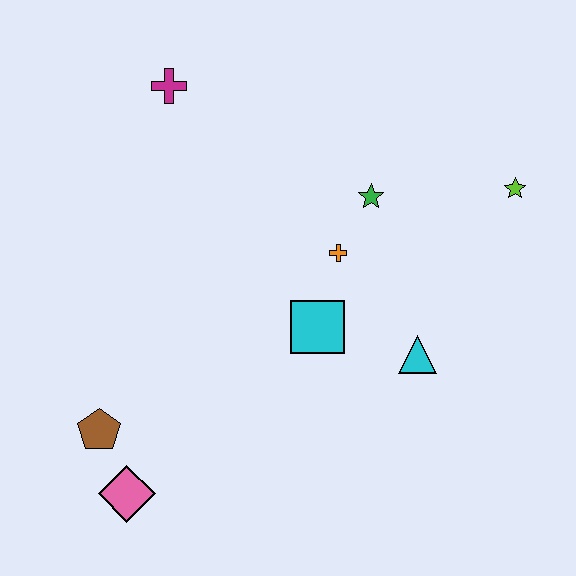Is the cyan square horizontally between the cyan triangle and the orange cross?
No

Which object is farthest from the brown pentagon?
The lime star is farthest from the brown pentagon.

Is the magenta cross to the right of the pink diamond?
Yes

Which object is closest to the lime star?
The green star is closest to the lime star.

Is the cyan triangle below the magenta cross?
Yes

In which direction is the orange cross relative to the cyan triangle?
The orange cross is above the cyan triangle.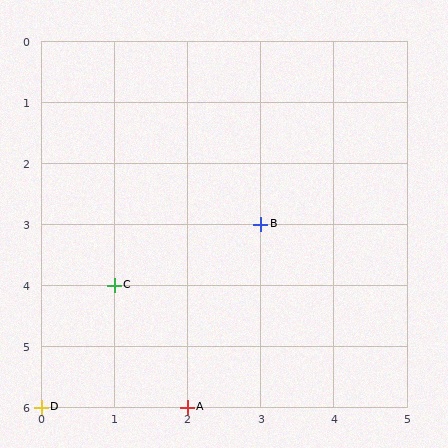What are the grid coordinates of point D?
Point D is at grid coordinates (0, 6).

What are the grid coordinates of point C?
Point C is at grid coordinates (1, 4).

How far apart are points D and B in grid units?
Points D and B are 3 columns and 3 rows apart (about 4.2 grid units diagonally).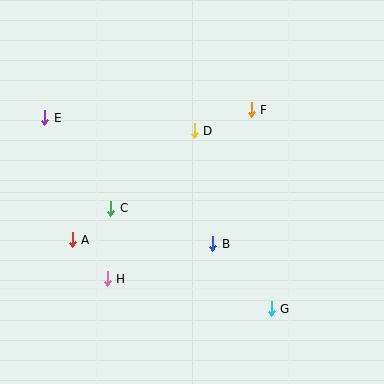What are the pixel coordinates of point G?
Point G is at (271, 309).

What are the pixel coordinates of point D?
Point D is at (194, 131).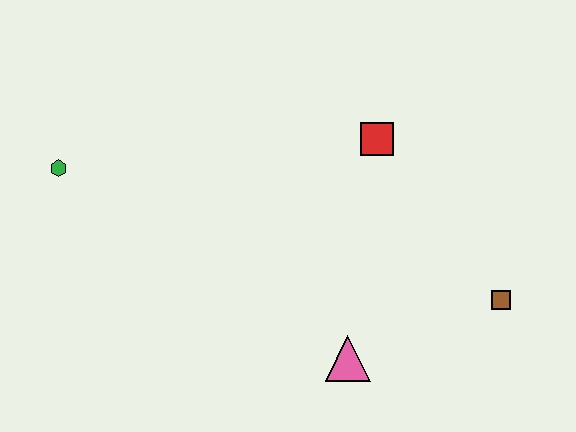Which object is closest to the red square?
The brown square is closest to the red square.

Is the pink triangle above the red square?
No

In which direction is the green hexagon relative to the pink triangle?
The green hexagon is to the left of the pink triangle.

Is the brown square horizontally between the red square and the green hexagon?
No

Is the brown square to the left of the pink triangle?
No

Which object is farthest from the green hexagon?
The brown square is farthest from the green hexagon.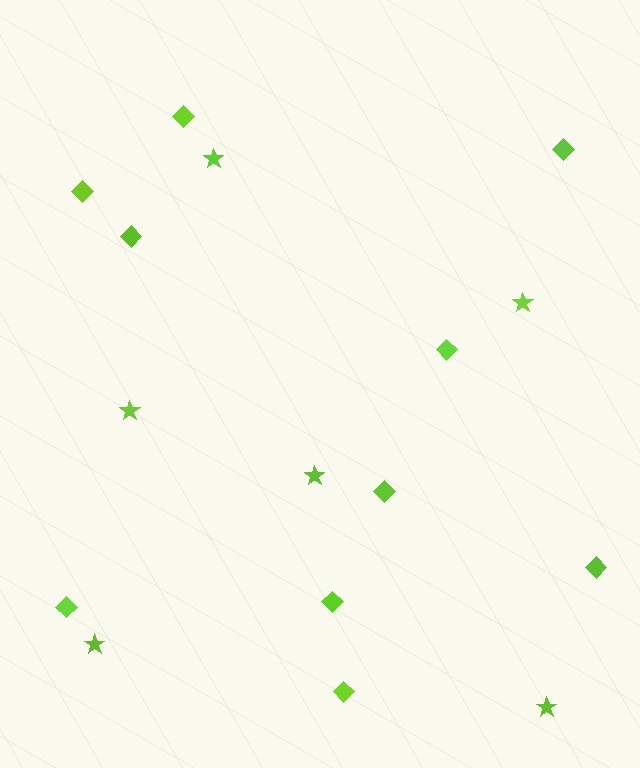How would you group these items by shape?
There are 2 groups: one group of diamonds (10) and one group of stars (6).